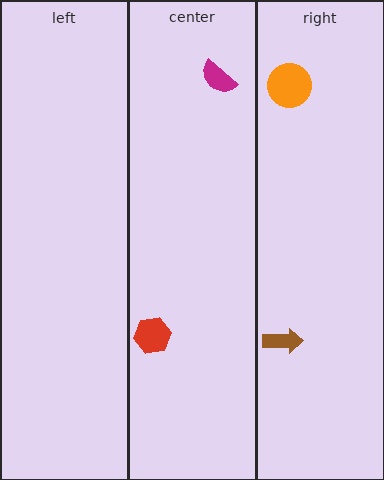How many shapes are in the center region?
2.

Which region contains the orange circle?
The right region.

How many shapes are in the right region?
2.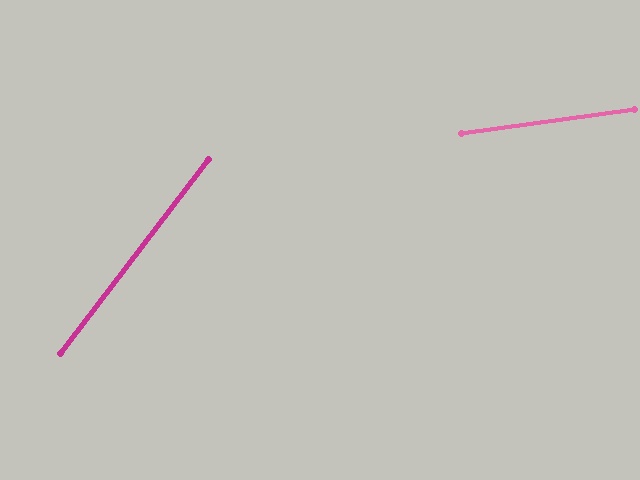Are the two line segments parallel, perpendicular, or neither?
Neither parallel nor perpendicular — they differ by about 45°.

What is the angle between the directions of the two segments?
Approximately 45 degrees.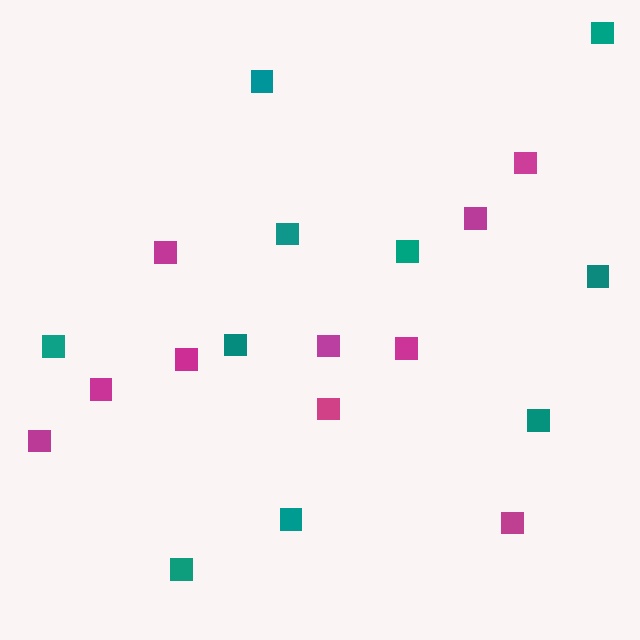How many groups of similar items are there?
There are 2 groups: one group of magenta squares (10) and one group of teal squares (10).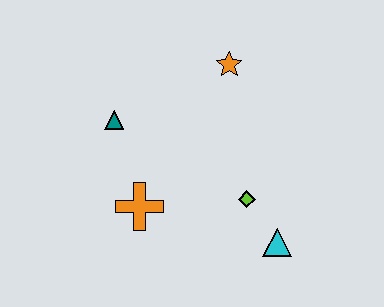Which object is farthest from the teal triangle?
The cyan triangle is farthest from the teal triangle.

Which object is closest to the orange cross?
The teal triangle is closest to the orange cross.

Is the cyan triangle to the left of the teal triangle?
No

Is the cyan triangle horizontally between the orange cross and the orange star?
No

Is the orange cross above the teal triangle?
No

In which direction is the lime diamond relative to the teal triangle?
The lime diamond is to the right of the teal triangle.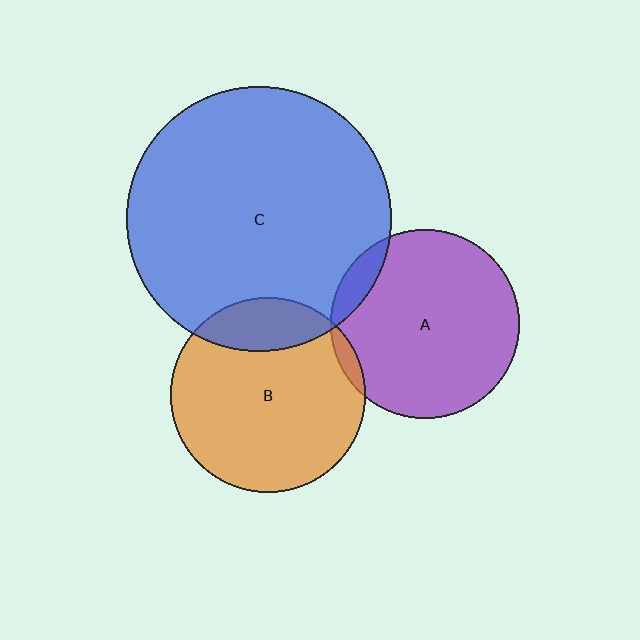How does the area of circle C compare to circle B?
Approximately 1.9 times.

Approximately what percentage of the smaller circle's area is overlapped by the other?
Approximately 10%.